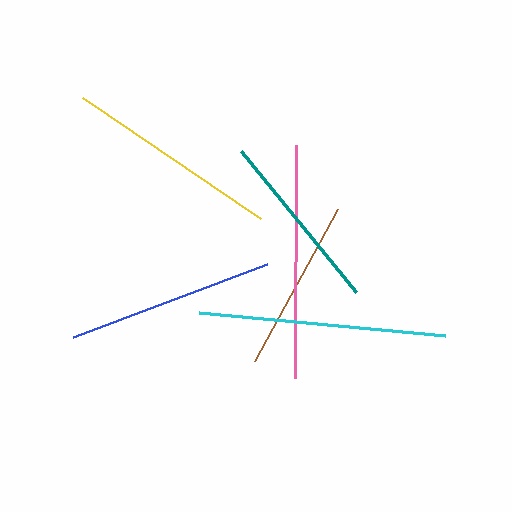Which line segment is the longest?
The cyan line is the longest at approximately 246 pixels.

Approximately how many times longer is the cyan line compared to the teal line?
The cyan line is approximately 1.4 times the length of the teal line.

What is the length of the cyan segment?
The cyan segment is approximately 246 pixels long.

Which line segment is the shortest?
The brown line is the shortest at approximately 174 pixels.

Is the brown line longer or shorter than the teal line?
The teal line is longer than the brown line.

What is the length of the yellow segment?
The yellow segment is approximately 216 pixels long.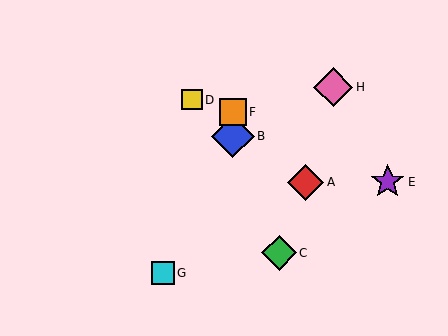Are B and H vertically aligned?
No, B is at x≈233 and H is at x≈333.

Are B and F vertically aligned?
Yes, both are at x≈233.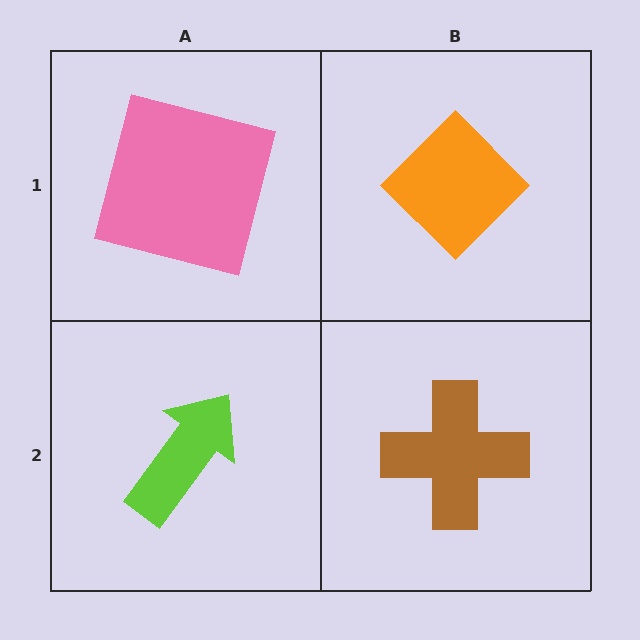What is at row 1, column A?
A pink square.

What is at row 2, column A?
A lime arrow.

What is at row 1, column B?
An orange diamond.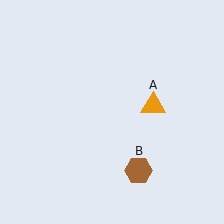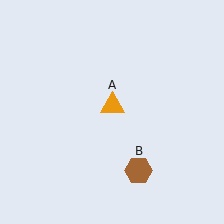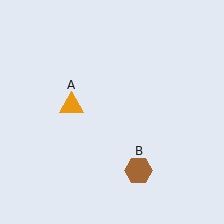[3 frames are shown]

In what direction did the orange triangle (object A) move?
The orange triangle (object A) moved left.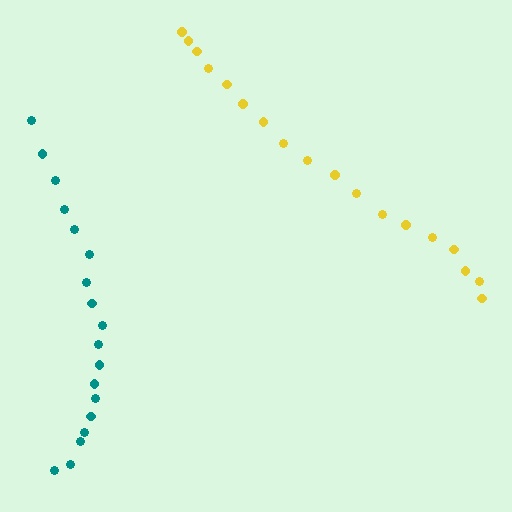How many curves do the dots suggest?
There are 2 distinct paths.